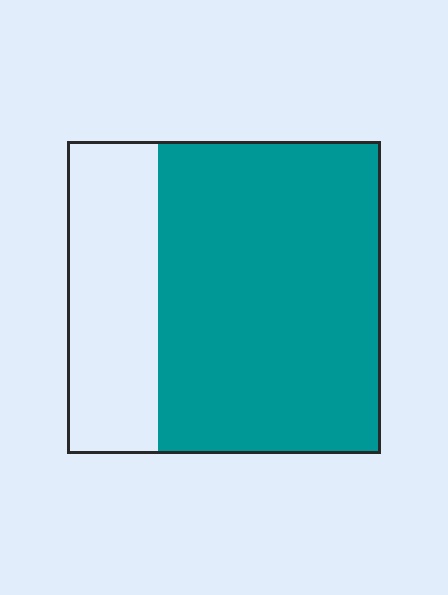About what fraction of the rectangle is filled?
About three quarters (3/4).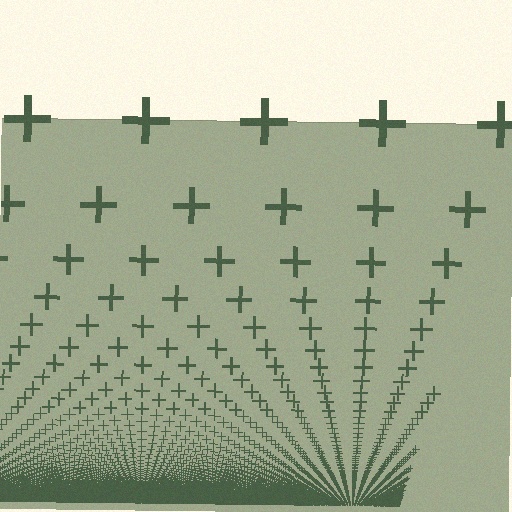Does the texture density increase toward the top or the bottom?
Density increases toward the bottom.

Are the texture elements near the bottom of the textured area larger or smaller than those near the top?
Smaller. The gradient is inverted — elements near the bottom are smaller and denser.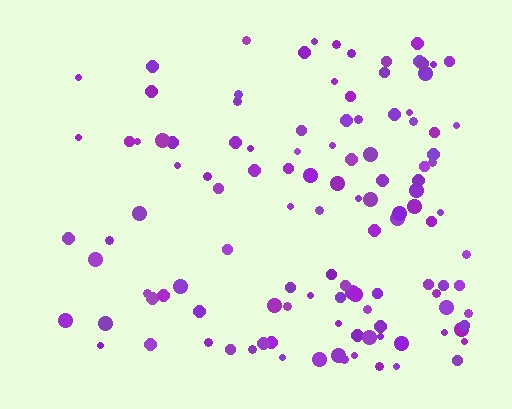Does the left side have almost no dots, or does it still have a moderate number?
Still a moderate number, just noticeably fewer than the right.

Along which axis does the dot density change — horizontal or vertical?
Horizontal.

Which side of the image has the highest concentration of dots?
The right.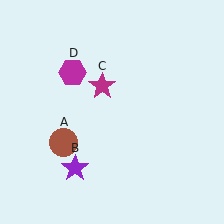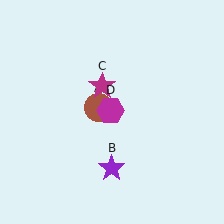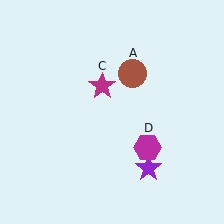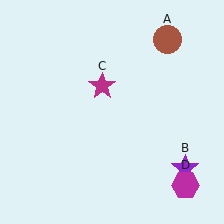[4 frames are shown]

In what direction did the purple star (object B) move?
The purple star (object B) moved right.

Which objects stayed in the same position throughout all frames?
Magenta star (object C) remained stationary.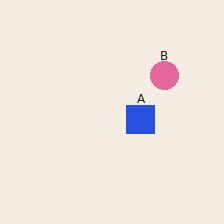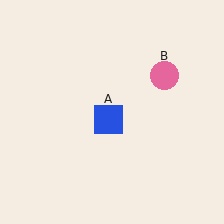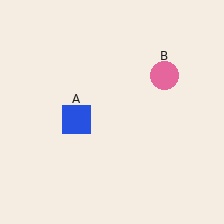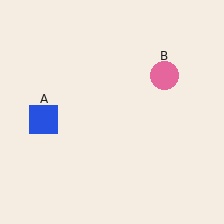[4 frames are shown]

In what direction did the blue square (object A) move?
The blue square (object A) moved left.